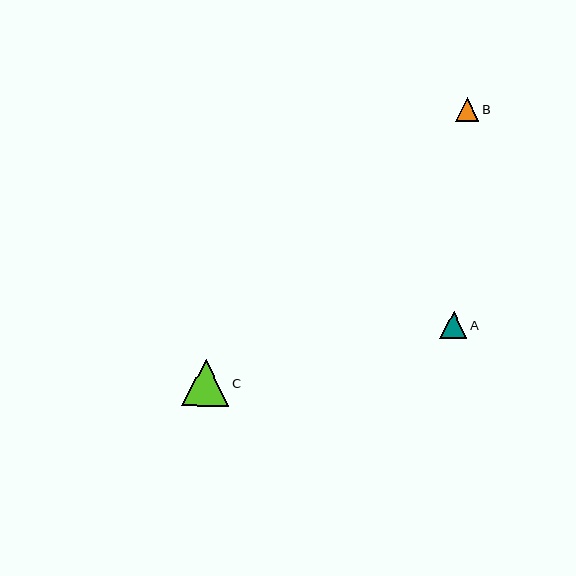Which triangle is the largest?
Triangle C is the largest with a size of approximately 47 pixels.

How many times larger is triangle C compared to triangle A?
Triangle C is approximately 1.7 times the size of triangle A.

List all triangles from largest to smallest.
From largest to smallest: C, A, B.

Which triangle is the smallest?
Triangle B is the smallest with a size of approximately 24 pixels.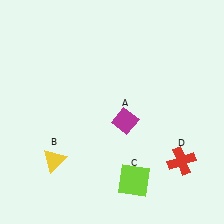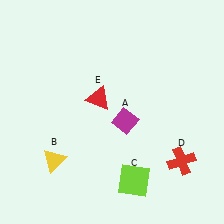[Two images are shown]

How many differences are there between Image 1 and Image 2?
There is 1 difference between the two images.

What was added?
A red triangle (E) was added in Image 2.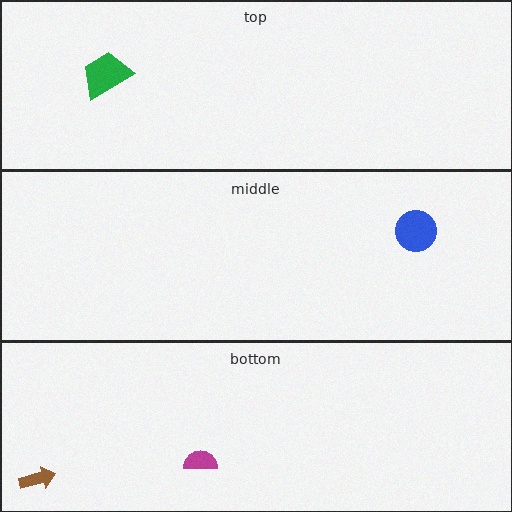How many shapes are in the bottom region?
2.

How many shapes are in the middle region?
1.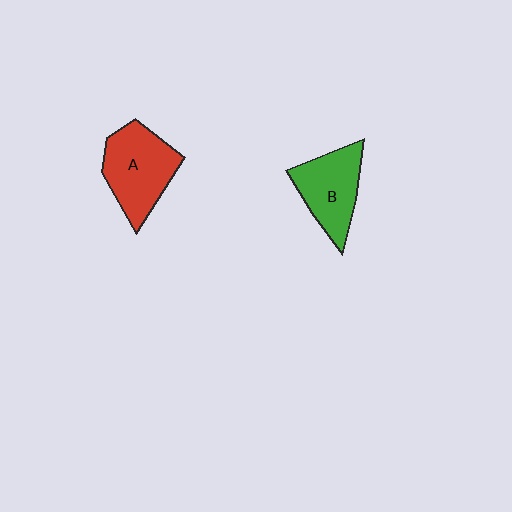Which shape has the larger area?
Shape A (red).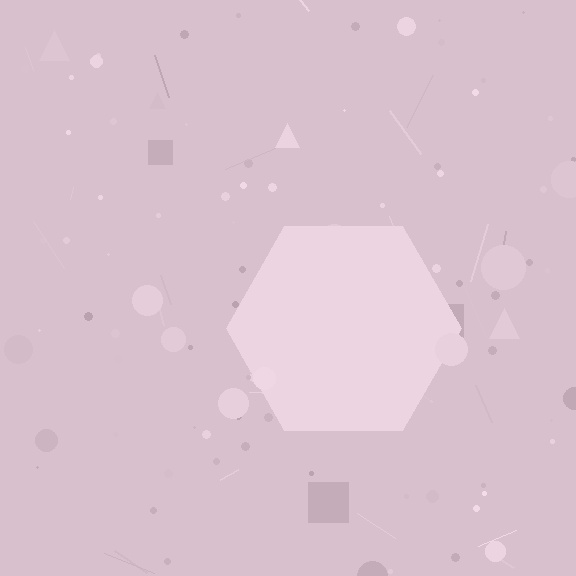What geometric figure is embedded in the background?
A hexagon is embedded in the background.